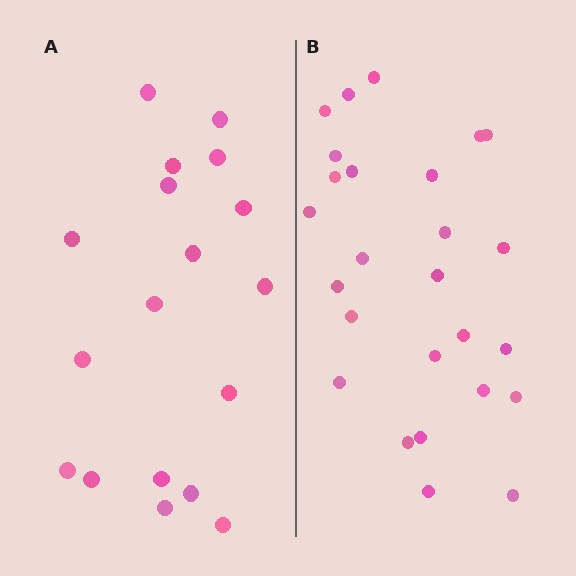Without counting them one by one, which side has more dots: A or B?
Region B (the right region) has more dots.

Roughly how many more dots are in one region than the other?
Region B has roughly 8 or so more dots than region A.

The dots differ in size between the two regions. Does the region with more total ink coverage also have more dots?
No. Region A has more total ink coverage because its dots are larger, but region B actually contains more individual dots. Total area can be misleading — the number of items is what matters here.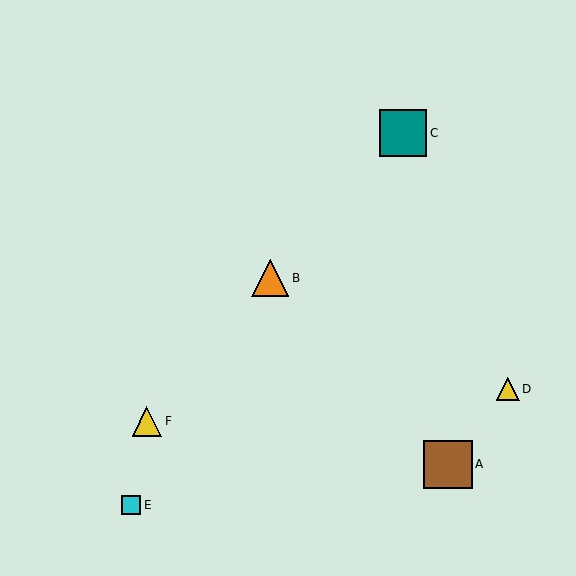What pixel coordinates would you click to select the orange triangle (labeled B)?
Click at (270, 278) to select the orange triangle B.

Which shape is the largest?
The brown square (labeled A) is the largest.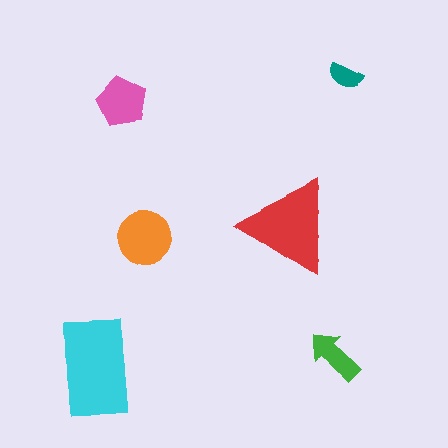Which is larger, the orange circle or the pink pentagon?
The orange circle.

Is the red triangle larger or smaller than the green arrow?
Larger.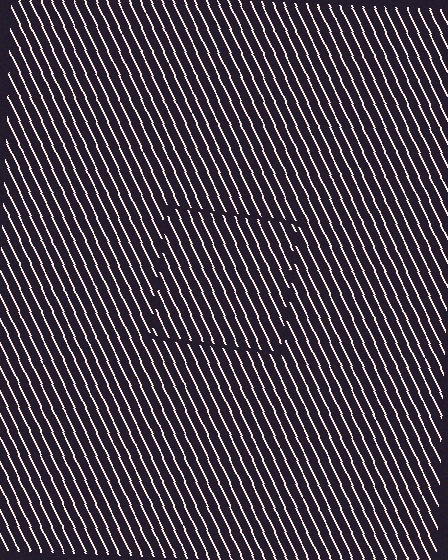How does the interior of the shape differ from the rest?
The interior of the shape contains the same grating, shifted by half a period — the contour is defined by the phase discontinuity where line-ends from the inner and outer gratings abut.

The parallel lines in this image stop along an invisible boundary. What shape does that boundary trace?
An illusory square. The interior of the shape contains the same grating, shifted by half a period — the contour is defined by the phase discontinuity where line-ends from the inner and outer gratings abut.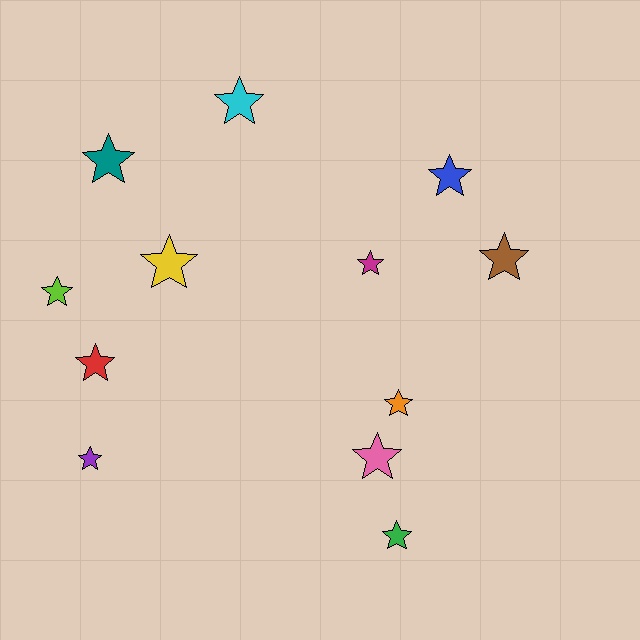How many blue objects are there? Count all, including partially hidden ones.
There is 1 blue object.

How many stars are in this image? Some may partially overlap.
There are 12 stars.